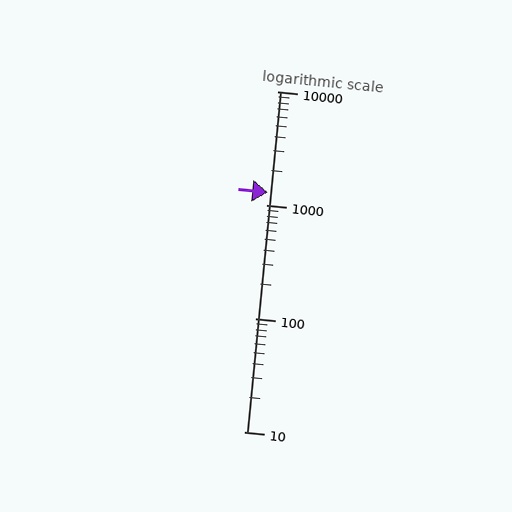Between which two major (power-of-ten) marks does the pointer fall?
The pointer is between 1000 and 10000.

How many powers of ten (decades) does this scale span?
The scale spans 3 decades, from 10 to 10000.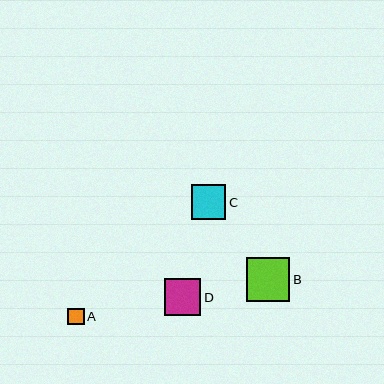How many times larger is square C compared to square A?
Square C is approximately 2.1 times the size of square A.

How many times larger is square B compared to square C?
Square B is approximately 1.3 times the size of square C.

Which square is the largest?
Square B is the largest with a size of approximately 43 pixels.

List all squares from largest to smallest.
From largest to smallest: B, D, C, A.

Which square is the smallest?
Square A is the smallest with a size of approximately 17 pixels.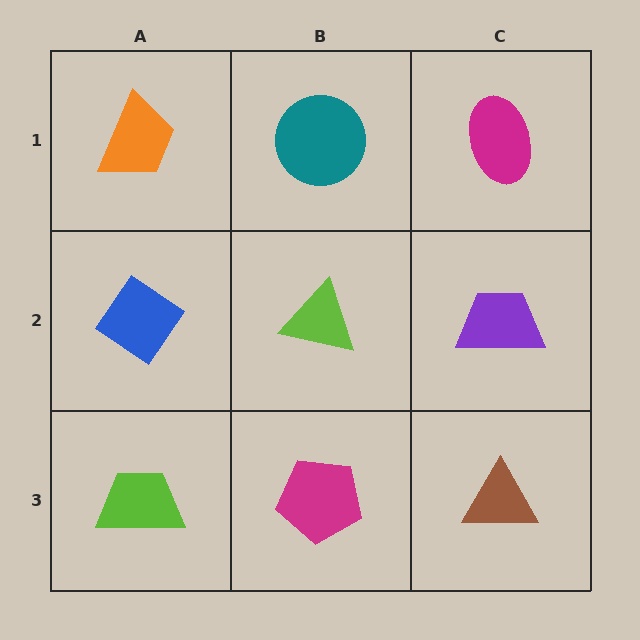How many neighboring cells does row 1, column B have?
3.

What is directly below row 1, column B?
A lime triangle.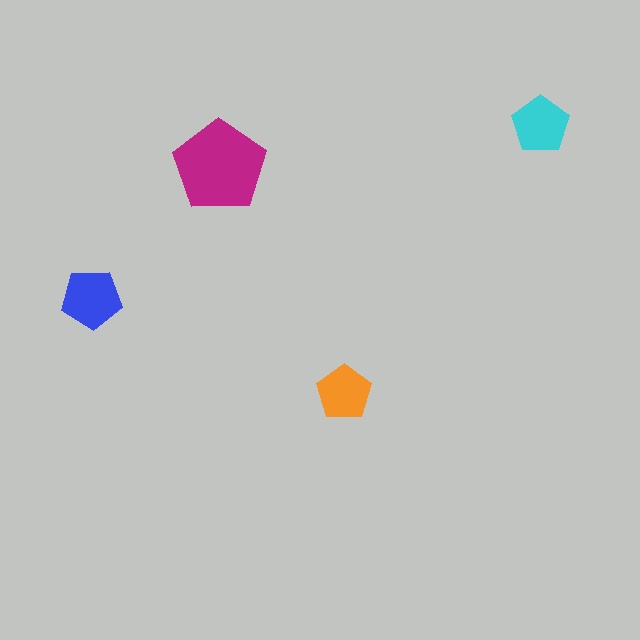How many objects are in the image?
There are 4 objects in the image.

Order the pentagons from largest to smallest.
the magenta one, the blue one, the cyan one, the orange one.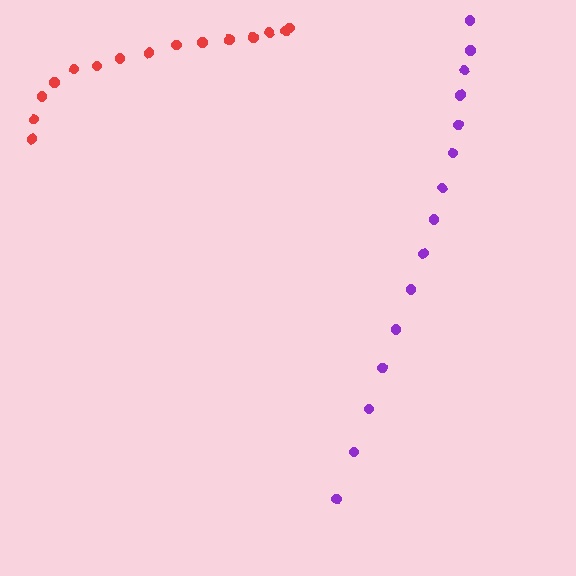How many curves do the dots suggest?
There are 2 distinct paths.